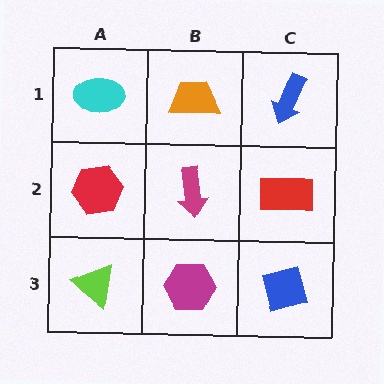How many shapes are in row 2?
3 shapes.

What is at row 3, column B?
A magenta hexagon.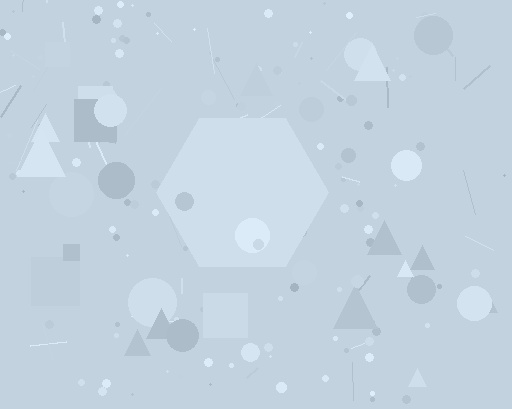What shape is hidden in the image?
A hexagon is hidden in the image.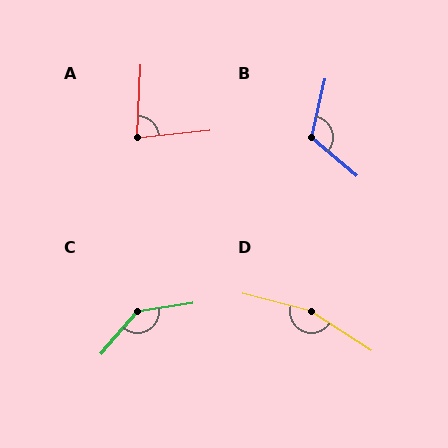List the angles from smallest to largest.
A (82°), B (117°), C (139°), D (161°).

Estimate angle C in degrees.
Approximately 139 degrees.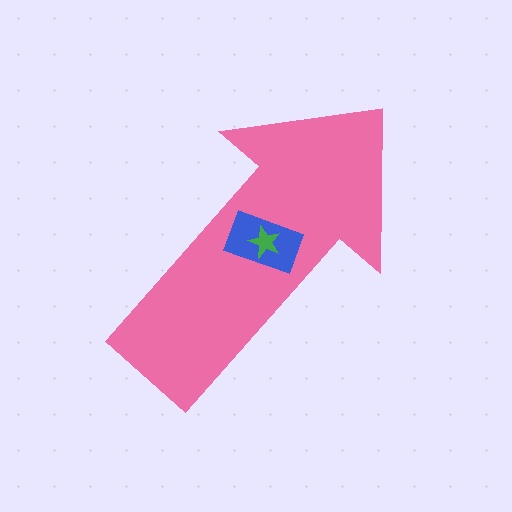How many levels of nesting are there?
3.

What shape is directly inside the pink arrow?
The blue rectangle.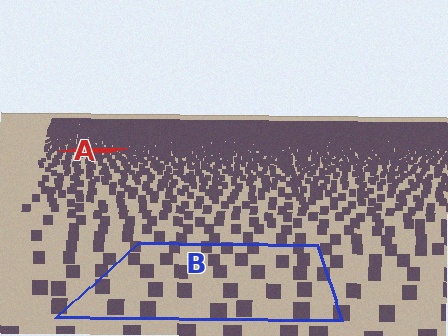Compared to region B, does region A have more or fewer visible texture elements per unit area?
Region A has more texture elements per unit area — they are packed more densely because it is farther away.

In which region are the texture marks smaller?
The texture marks are smaller in region A, because it is farther away.